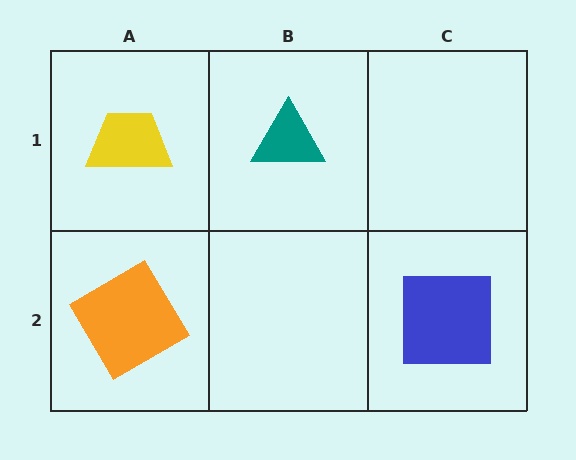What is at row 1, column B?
A teal triangle.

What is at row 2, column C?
A blue square.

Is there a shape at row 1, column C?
No, that cell is empty.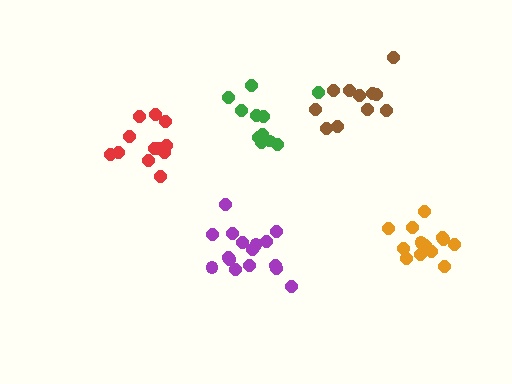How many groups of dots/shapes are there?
There are 5 groups.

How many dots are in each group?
Group 1: 12 dots, Group 2: 11 dots, Group 3: 16 dots, Group 4: 14 dots, Group 5: 11 dots (64 total).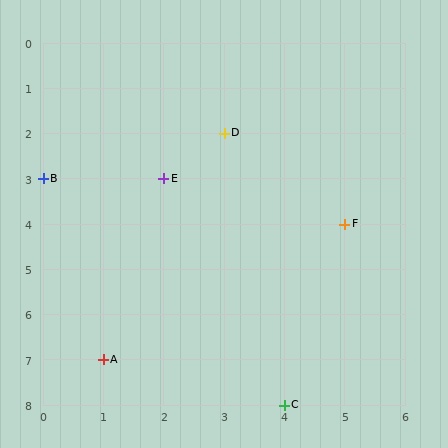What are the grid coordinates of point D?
Point D is at grid coordinates (3, 2).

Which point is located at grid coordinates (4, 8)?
Point C is at (4, 8).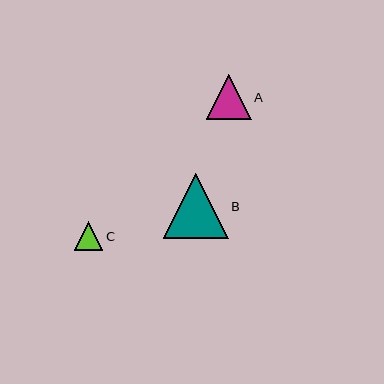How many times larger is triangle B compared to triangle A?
Triangle B is approximately 1.5 times the size of triangle A.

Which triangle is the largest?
Triangle B is the largest with a size of approximately 65 pixels.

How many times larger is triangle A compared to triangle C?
Triangle A is approximately 1.6 times the size of triangle C.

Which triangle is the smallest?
Triangle C is the smallest with a size of approximately 29 pixels.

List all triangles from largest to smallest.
From largest to smallest: B, A, C.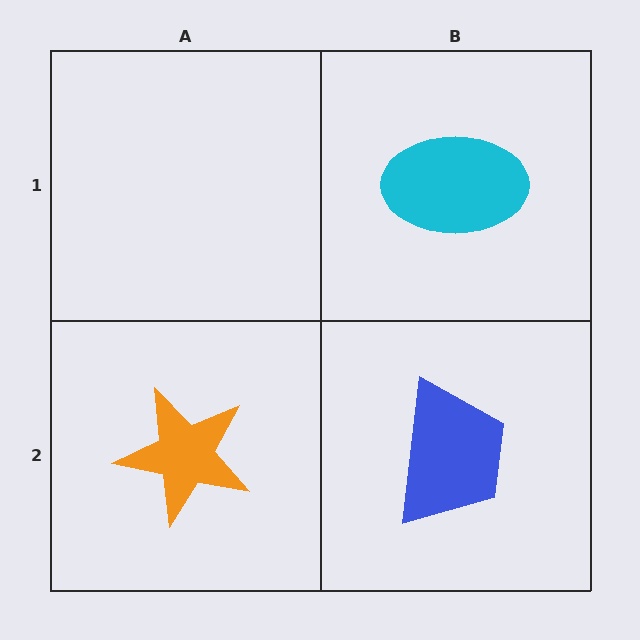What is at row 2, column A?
An orange star.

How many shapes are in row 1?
1 shape.